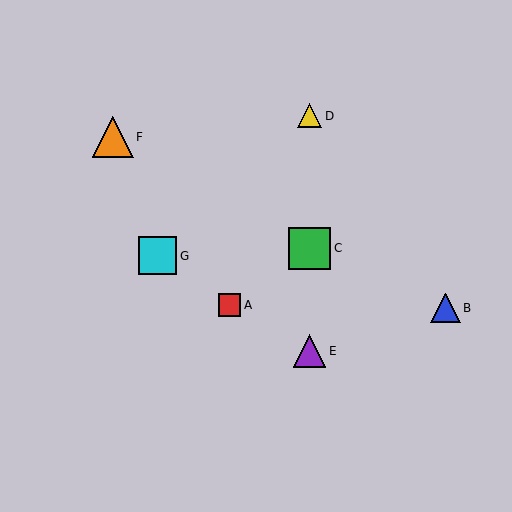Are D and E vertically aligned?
Yes, both are at x≈310.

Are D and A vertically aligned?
No, D is at x≈310 and A is at x≈230.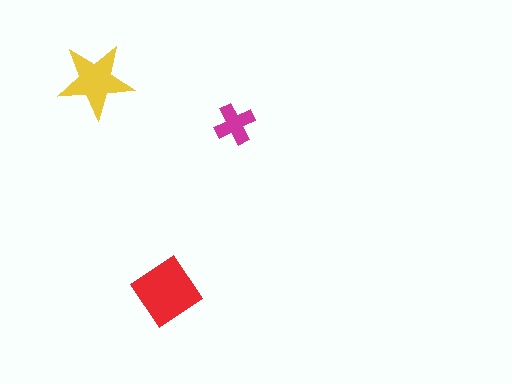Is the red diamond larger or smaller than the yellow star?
Larger.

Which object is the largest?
The red diamond.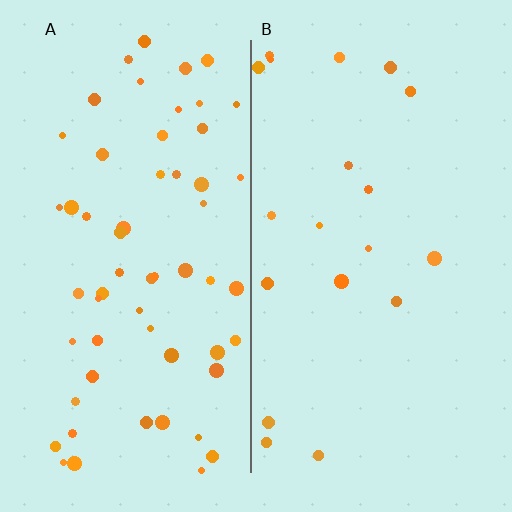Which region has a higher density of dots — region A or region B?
A (the left).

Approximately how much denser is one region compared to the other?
Approximately 3.0× — region A over region B.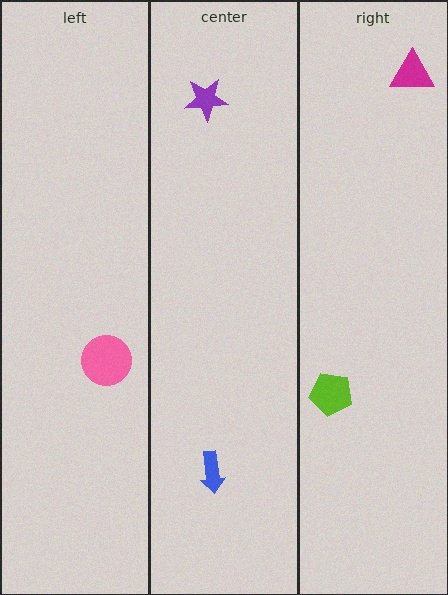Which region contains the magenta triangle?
The right region.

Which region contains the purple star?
The center region.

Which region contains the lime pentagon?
The right region.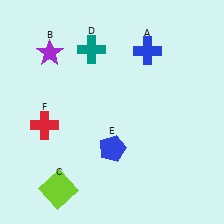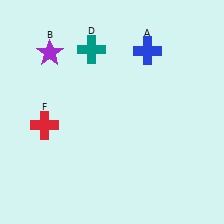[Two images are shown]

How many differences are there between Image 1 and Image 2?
There are 2 differences between the two images.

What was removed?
The blue pentagon (E), the lime square (C) were removed in Image 2.